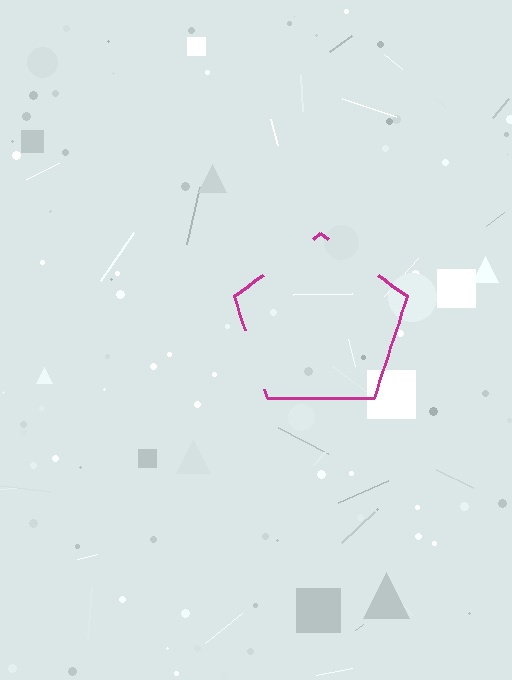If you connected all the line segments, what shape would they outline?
They would outline a pentagon.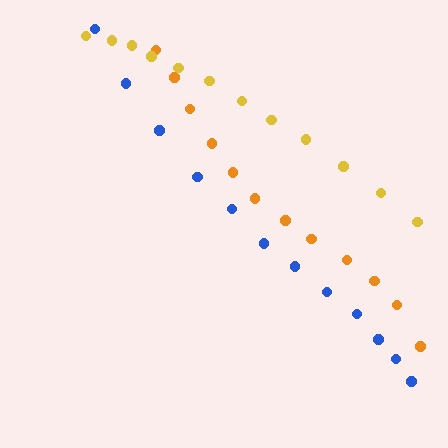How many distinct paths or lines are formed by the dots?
There are 3 distinct paths.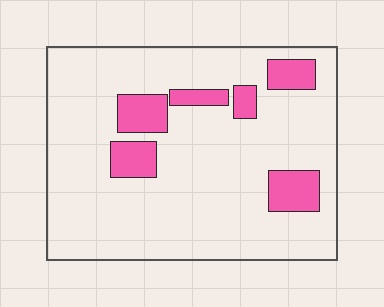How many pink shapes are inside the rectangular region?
6.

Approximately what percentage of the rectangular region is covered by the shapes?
Approximately 15%.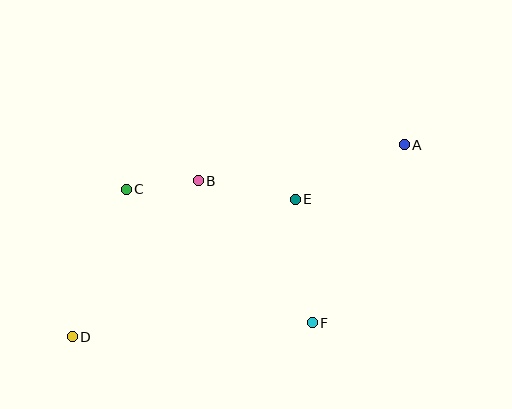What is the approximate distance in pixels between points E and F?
The distance between E and F is approximately 125 pixels.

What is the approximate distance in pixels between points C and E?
The distance between C and E is approximately 169 pixels.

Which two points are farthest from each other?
Points A and D are farthest from each other.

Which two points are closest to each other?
Points B and C are closest to each other.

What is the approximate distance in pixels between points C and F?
The distance between C and F is approximately 229 pixels.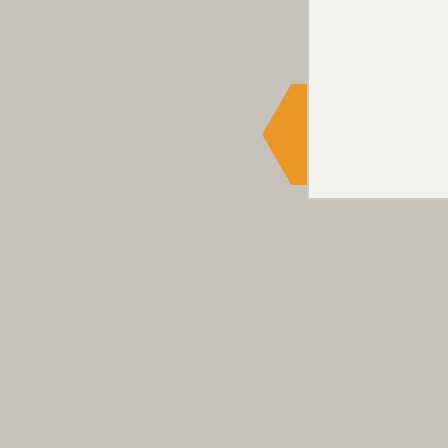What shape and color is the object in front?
The object in front is a white rectangle.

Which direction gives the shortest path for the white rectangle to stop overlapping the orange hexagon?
Moving right gives the shortest separation.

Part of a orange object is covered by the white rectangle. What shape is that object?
It is a hexagon.